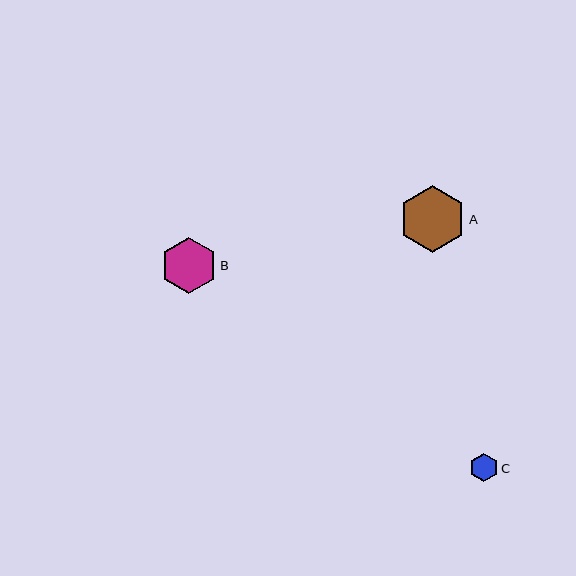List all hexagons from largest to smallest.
From largest to smallest: A, B, C.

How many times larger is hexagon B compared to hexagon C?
Hexagon B is approximately 2.0 times the size of hexagon C.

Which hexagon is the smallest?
Hexagon C is the smallest with a size of approximately 28 pixels.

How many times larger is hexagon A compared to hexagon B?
Hexagon A is approximately 1.2 times the size of hexagon B.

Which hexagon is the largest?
Hexagon A is the largest with a size of approximately 67 pixels.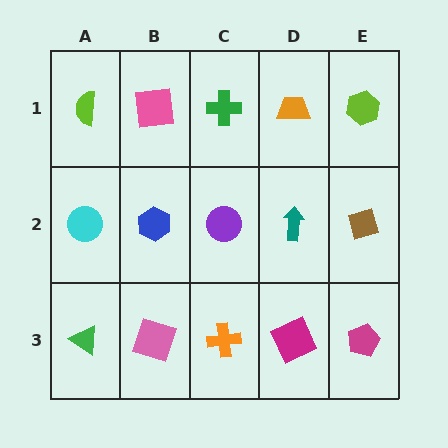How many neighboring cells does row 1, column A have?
2.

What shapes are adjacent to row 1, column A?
A cyan circle (row 2, column A), a pink square (row 1, column B).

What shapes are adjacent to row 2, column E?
A lime hexagon (row 1, column E), a magenta pentagon (row 3, column E), a teal arrow (row 2, column D).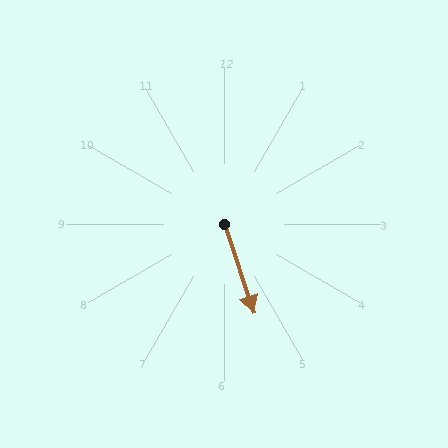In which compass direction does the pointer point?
South.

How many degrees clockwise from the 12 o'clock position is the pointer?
Approximately 161 degrees.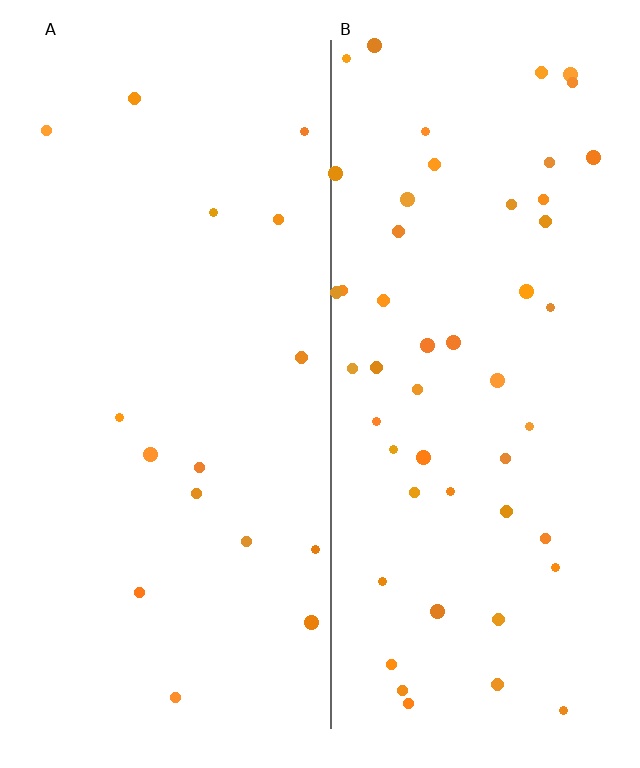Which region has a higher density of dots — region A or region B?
B (the right).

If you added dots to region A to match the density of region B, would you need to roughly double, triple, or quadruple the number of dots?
Approximately triple.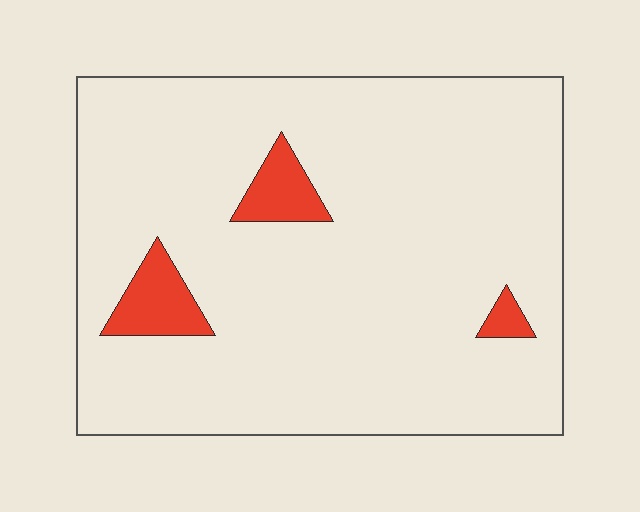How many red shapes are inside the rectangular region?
3.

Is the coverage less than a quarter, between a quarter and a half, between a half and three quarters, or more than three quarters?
Less than a quarter.